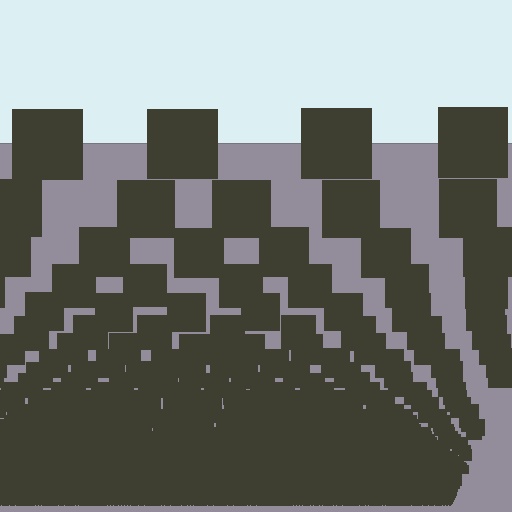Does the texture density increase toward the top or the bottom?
Density increases toward the bottom.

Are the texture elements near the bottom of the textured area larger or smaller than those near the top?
Smaller. The gradient is inverted — elements near the bottom are smaller and denser.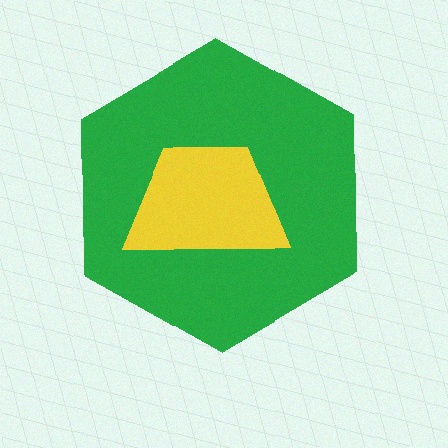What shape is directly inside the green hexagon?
The yellow trapezoid.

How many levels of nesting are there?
2.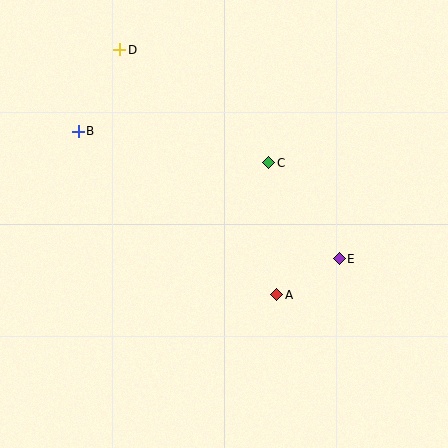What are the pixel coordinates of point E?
Point E is at (339, 259).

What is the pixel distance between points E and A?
The distance between E and A is 72 pixels.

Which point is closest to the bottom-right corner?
Point E is closest to the bottom-right corner.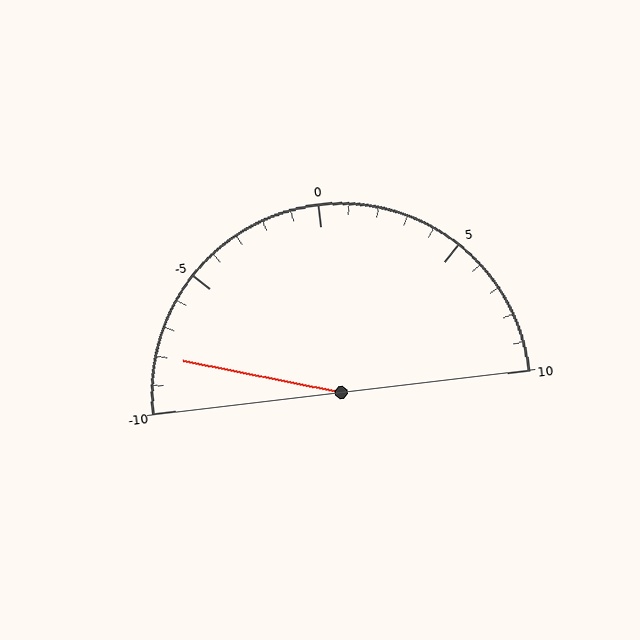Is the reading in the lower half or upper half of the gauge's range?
The reading is in the lower half of the range (-10 to 10).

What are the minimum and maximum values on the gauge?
The gauge ranges from -10 to 10.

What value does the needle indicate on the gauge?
The needle indicates approximately -8.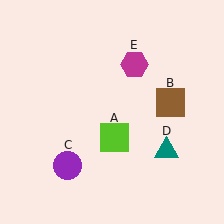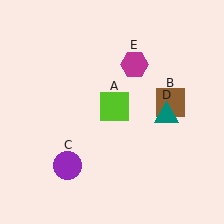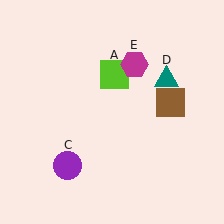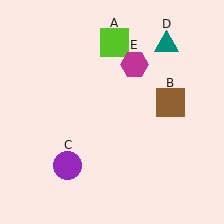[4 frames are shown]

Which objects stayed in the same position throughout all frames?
Brown square (object B) and purple circle (object C) and magenta hexagon (object E) remained stationary.